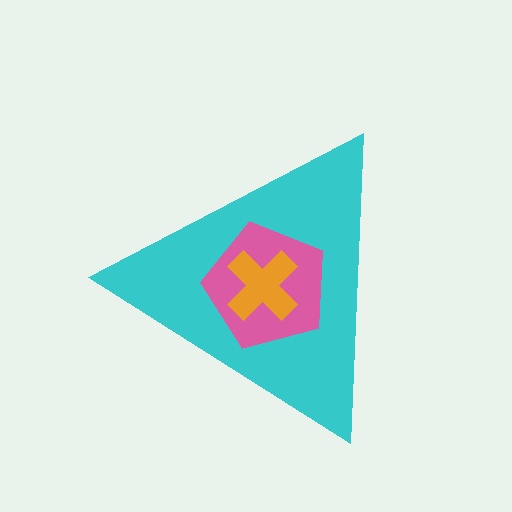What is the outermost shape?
The cyan triangle.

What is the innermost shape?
The orange cross.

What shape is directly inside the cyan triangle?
The pink pentagon.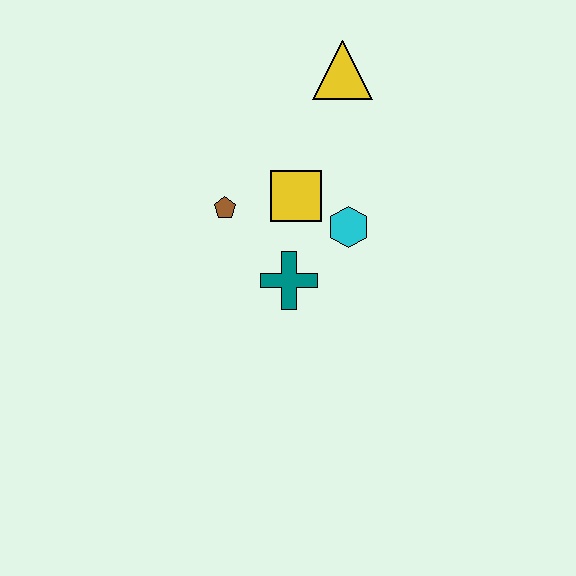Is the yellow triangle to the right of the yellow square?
Yes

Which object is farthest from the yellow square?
The yellow triangle is farthest from the yellow square.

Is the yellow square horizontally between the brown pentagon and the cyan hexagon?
Yes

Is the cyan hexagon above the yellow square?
No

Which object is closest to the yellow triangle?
The yellow square is closest to the yellow triangle.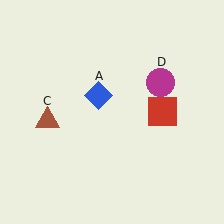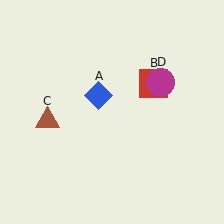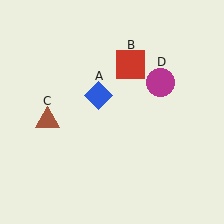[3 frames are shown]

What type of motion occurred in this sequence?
The red square (object B) rotated counterclockwise around the center of the scene.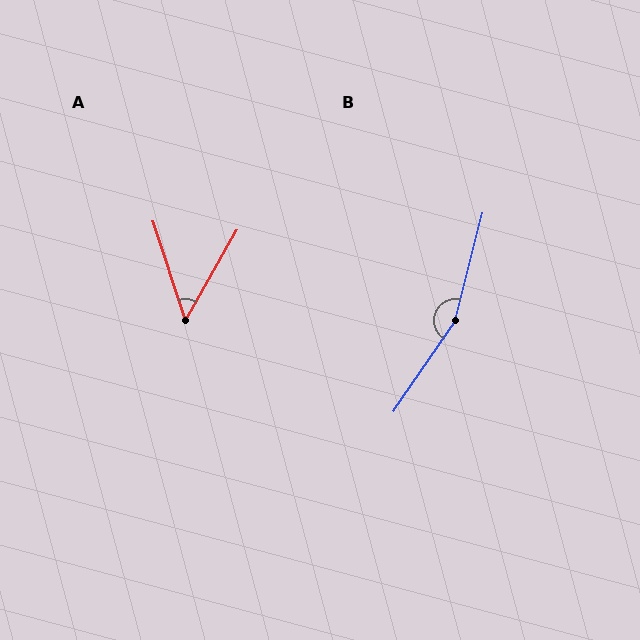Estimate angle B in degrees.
Approximately 160 degrees.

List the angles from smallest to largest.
A (48°), B (160°).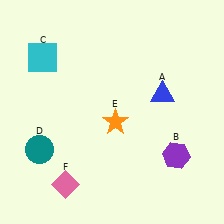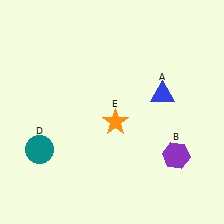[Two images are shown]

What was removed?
The pink diamond (F), the cyan square (C) were removed in Image 2.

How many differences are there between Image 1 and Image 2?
There are 2 differences between the two images.